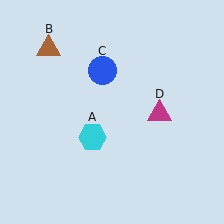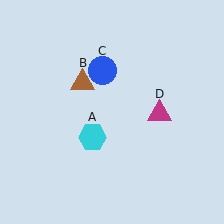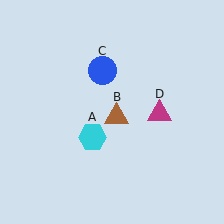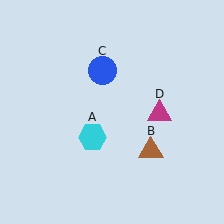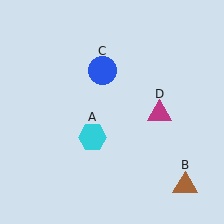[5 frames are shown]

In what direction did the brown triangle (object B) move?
The brown triangle (object B) moved down and to the right.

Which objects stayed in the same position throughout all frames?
Cyan hexagon (object A) and blue circle (object C) and magenta triangle (object D) remained stationary.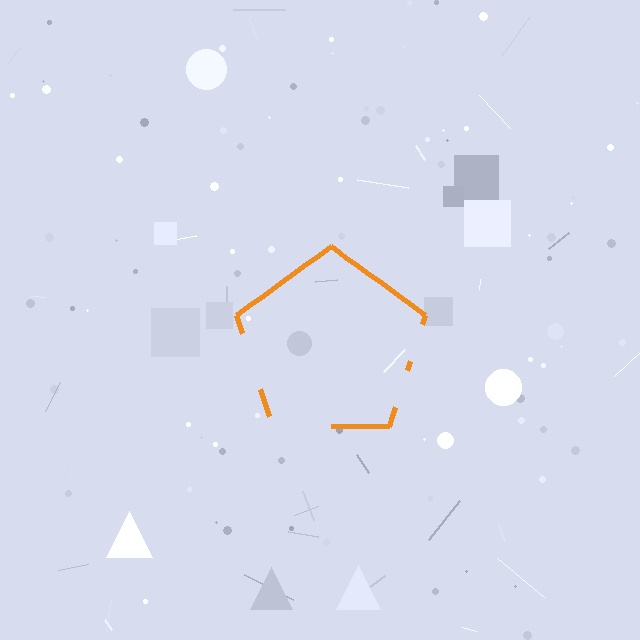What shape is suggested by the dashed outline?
The dashed outline suggests a pentagon.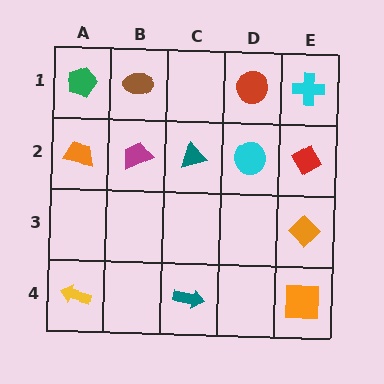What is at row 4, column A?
A yellow arrow.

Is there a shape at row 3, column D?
No, that cell is empty.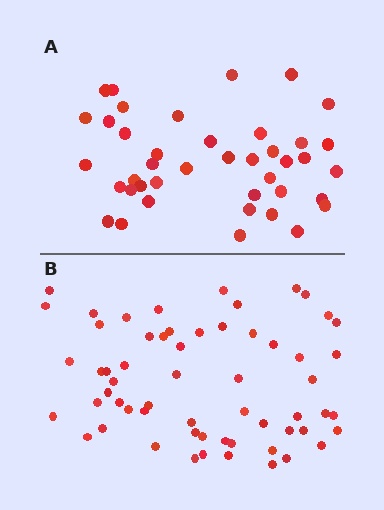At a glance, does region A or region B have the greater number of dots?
Region B (the bottom region) has more dots.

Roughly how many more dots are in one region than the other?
Region B has approximately 20 more dots than region A.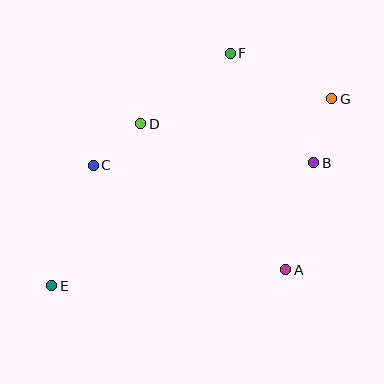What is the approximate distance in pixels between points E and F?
The distance between E and F is approximately 293 pixels.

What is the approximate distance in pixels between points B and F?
The distance between B and F is approximately 138 pixels.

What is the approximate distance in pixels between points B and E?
The distance between B and E is approximately 289 pixels.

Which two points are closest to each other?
Points C and D are closest to each other.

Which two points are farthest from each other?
Points E and G are farthest from each other.